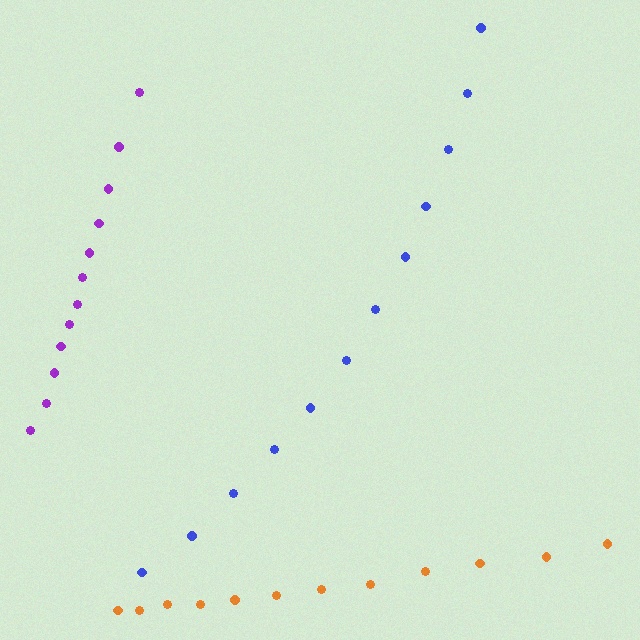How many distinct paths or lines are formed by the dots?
There are 3 distinct paths.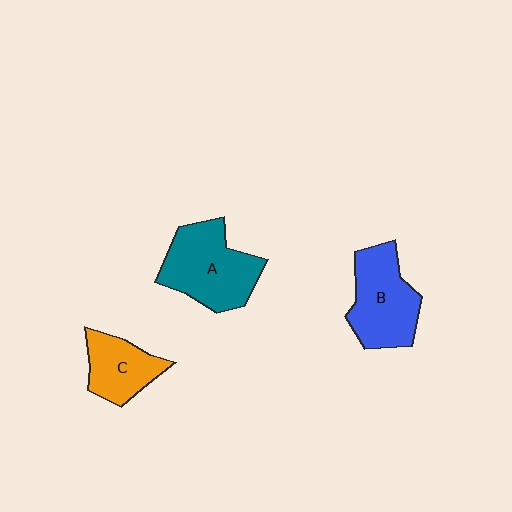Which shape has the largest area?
Shape A (teal).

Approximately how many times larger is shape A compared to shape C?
Approximately 1.6 times.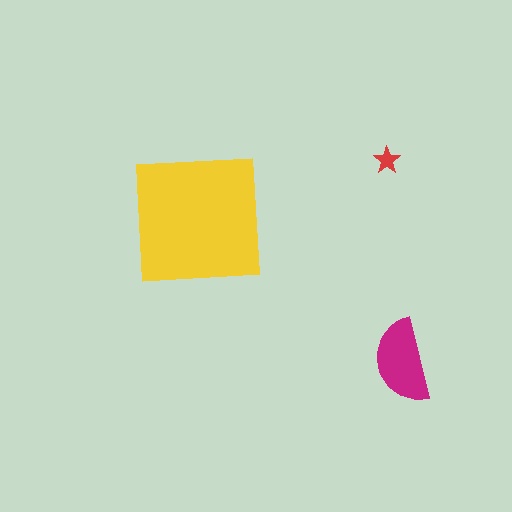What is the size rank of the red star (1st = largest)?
3rd.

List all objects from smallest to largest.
The red star, the magenta semicircle, the yellow square.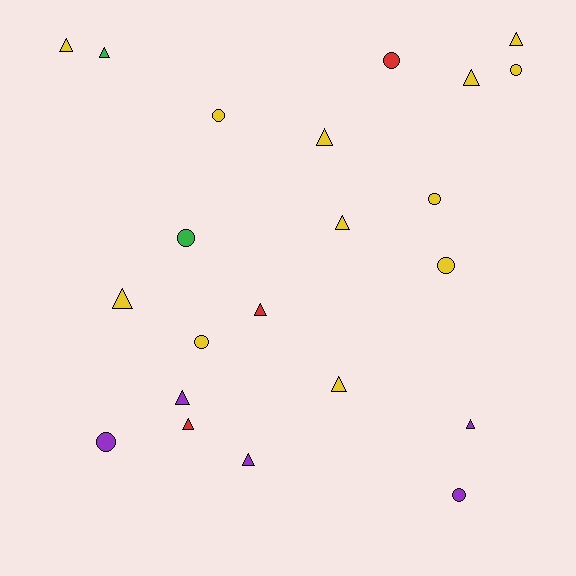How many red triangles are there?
There are 2 red triangles.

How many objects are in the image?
There are 22 objects.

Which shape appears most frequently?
Triangle, with 13 objects.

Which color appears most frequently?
Yellow, with 12 objects.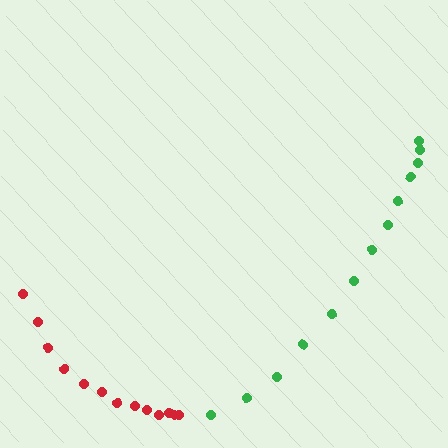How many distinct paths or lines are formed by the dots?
There are 2 distinct paths.